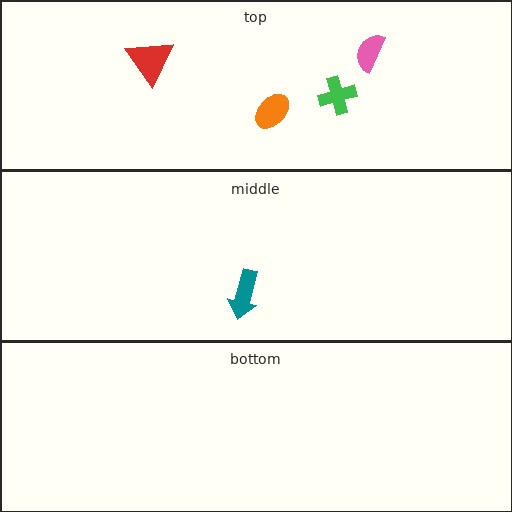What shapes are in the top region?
The orange ellipse, the pink semicircle, the red triangle, the green cross.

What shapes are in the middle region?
The teal arrow.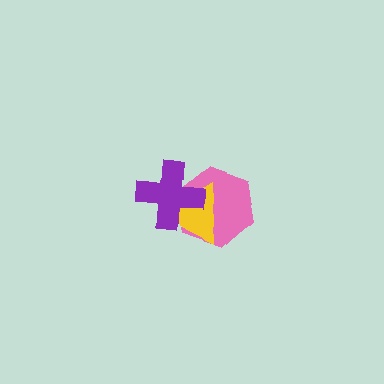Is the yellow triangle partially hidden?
Yes, it is partially covered by another shape.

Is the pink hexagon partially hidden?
Yes, it is partially covered by another shape.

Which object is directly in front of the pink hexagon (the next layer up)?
The yellow triangle is directly in front of the pink hexagon.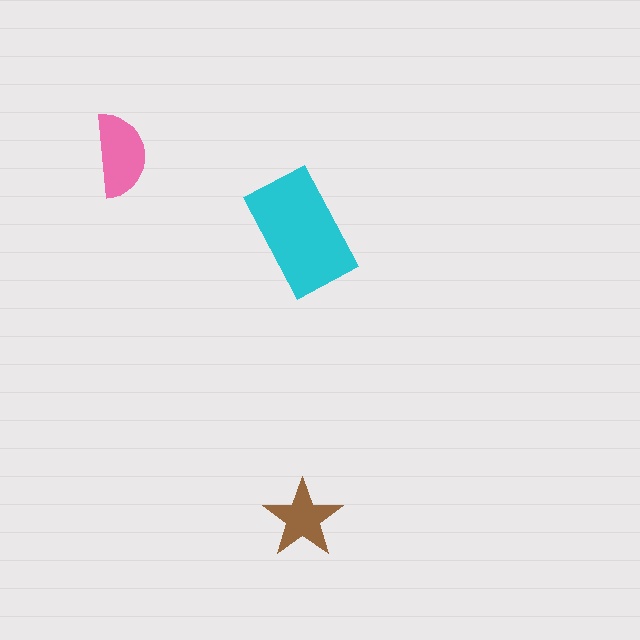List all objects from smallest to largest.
The brown star, the pink semicircle, the cyan rectangle.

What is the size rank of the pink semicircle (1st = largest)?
2nd.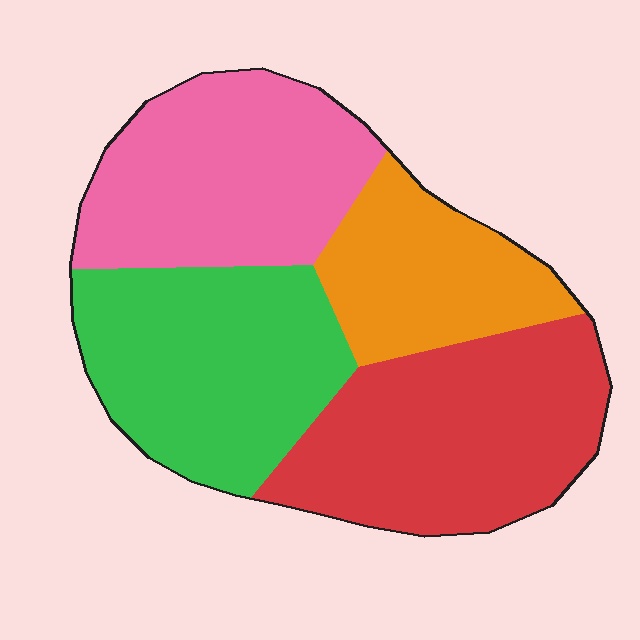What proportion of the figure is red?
Red takes up between a sixth and a third of the figure.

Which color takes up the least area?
Orange, at roughly 15%.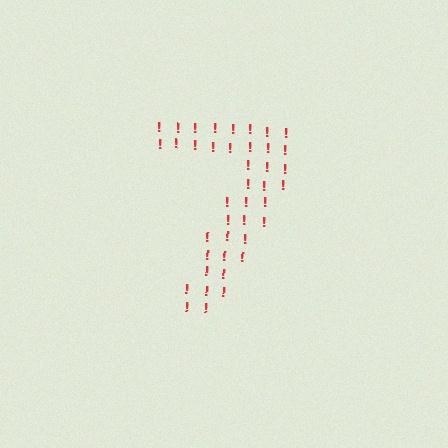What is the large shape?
The large shape is the digit 7.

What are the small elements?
The small elements are exclamation marks.